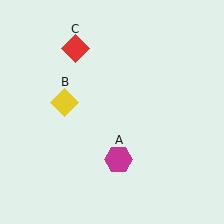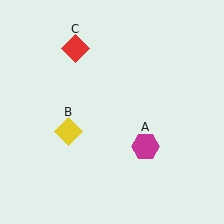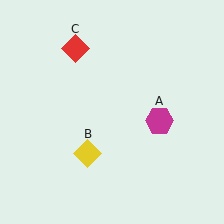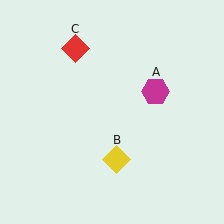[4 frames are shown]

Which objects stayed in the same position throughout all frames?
Red diamond (object C) remained stationary.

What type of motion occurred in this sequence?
The magenta hexagon (object A), yellow diamond (object B) rotated counterclockwise around the center of the scene.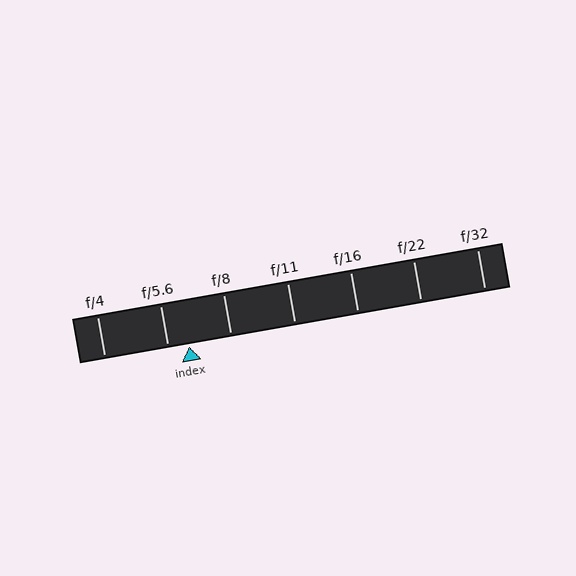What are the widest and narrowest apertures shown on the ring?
The widest aperture shown is f/4 and the narrowest is f/32.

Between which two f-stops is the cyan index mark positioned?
The index mark is between f/5.6 and f/8.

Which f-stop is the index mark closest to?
The index mark is closest to f/5.6.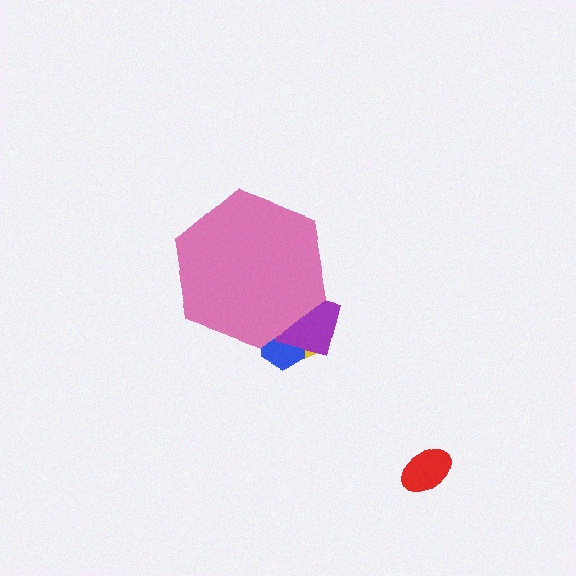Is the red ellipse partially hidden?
No, the red ellipse is fully visible.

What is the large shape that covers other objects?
A pink hexagon.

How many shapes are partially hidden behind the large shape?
3 shapes are partially hidden.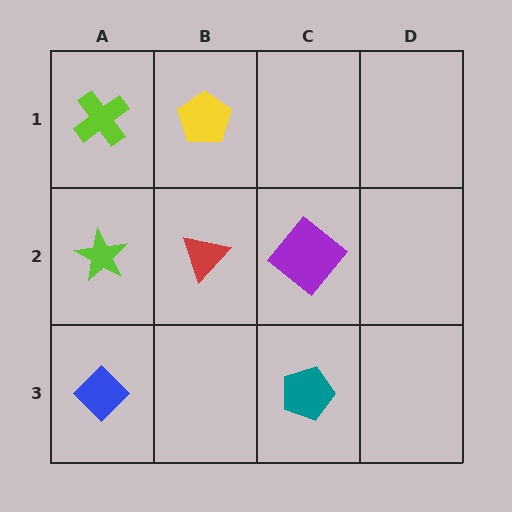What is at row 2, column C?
A purple diamond.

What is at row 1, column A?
A lime cross.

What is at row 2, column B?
A red triangle.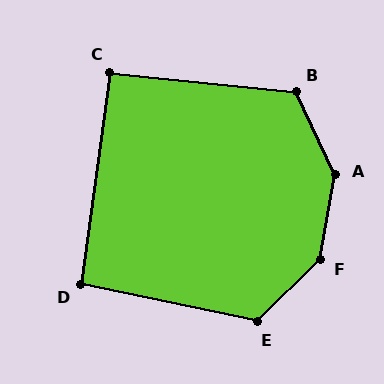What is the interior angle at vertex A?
Approximately 144 degrees (obtuse).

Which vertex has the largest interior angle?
F, at approximately 145 degrees.